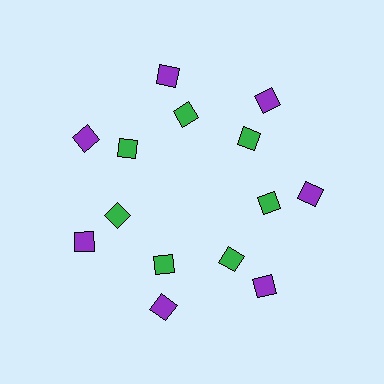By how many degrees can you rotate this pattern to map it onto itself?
The pattern maps onto itself every 51 degrees of rotation.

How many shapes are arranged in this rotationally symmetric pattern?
There are 14 shapes, arranged in 7 groups of 2.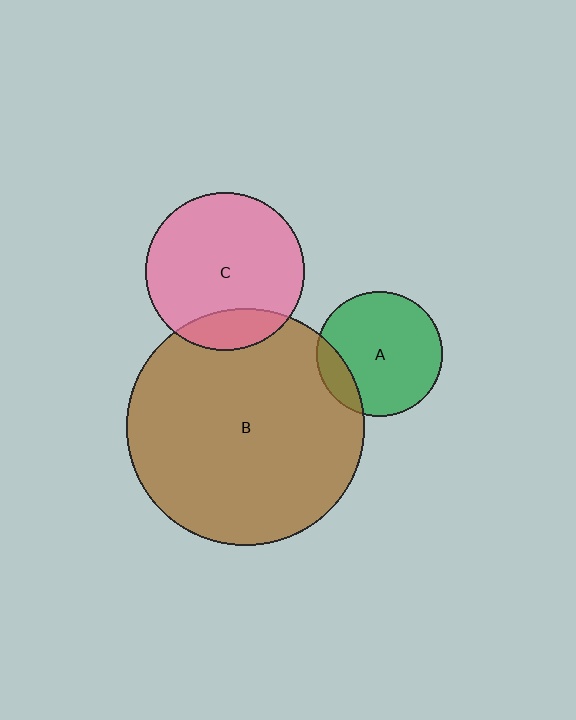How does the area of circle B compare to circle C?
Approximately 2.2 times.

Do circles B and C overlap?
Yes.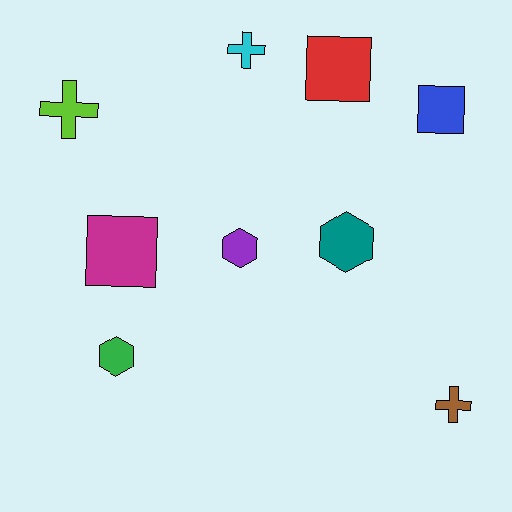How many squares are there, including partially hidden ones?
There are 3 squares.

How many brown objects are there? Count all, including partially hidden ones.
There is 1 brown object.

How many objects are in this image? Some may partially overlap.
There are 9 objects.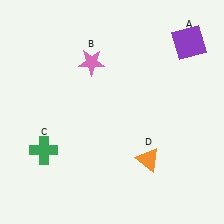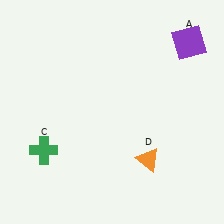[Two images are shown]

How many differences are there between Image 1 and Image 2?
There is 1 difference between the two images.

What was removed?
The pink star (B) was removed in Image 2.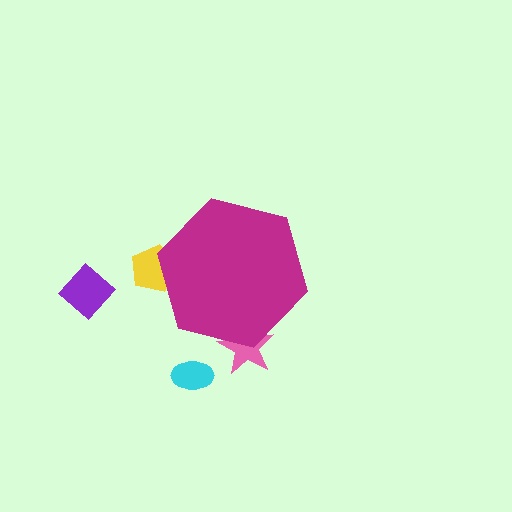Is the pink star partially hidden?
Yes, the pink star is partially hidden behind the magenta hexagon.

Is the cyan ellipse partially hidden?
No, the cyan ellipse is fully visible.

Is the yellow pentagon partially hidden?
Yes, the yellow pentagon is partially hidden behind the magenta hexagon.